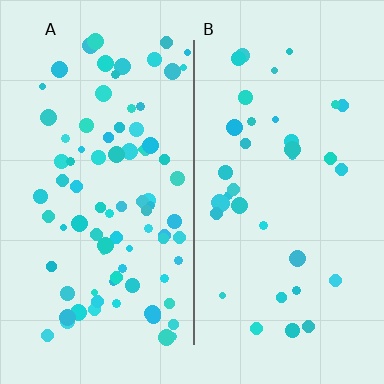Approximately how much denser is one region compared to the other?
Approximately 2.4× — region A over region B.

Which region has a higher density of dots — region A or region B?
A (the left).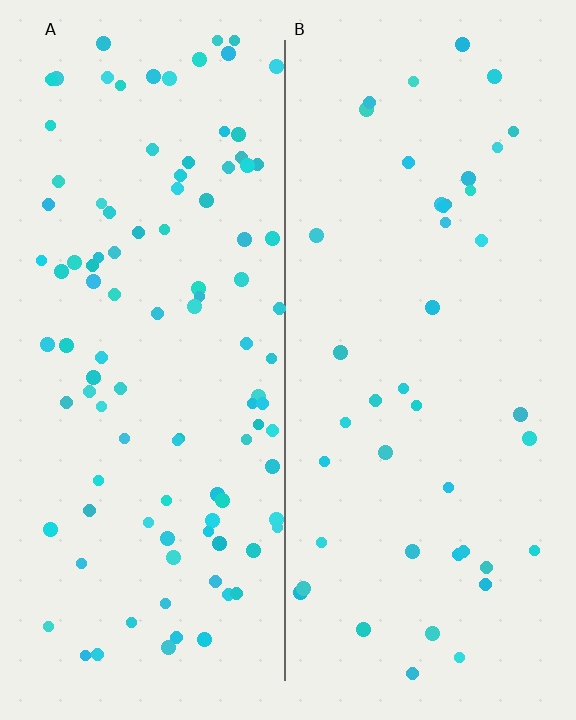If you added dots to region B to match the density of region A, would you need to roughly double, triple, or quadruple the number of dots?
Approximately double.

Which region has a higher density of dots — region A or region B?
A (the left).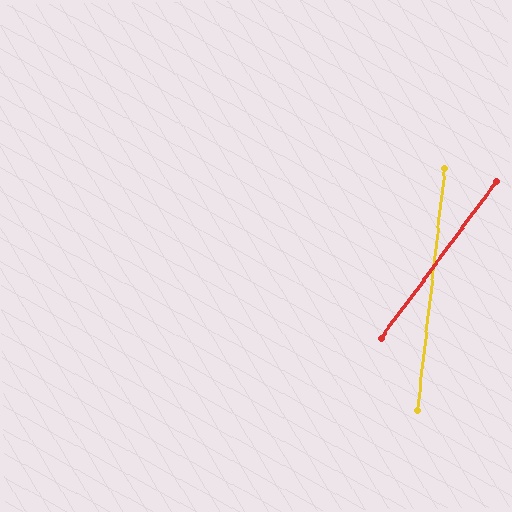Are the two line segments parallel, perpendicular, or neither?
Neither parallel nor perpendicular — they differ by about 30°.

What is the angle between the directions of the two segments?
Approximately 30 degrees.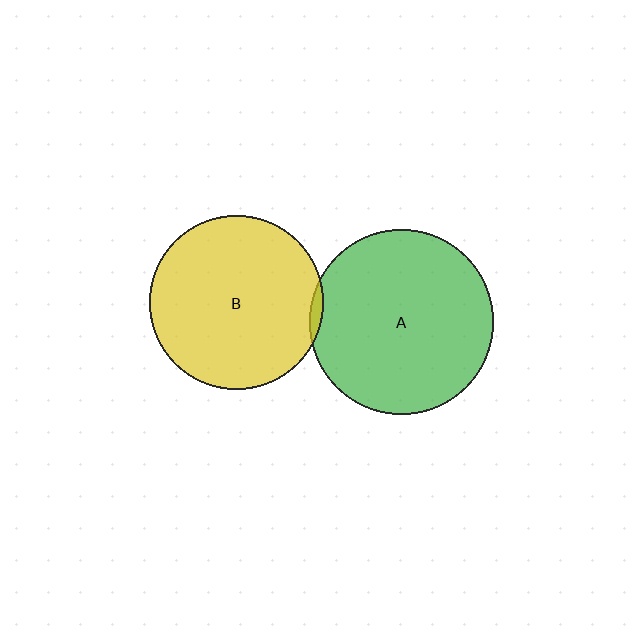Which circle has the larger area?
Circle A (green).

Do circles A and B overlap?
Yes.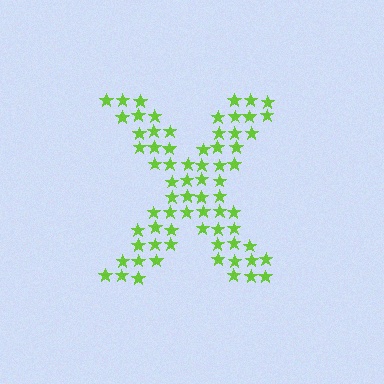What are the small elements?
The small elements are stars.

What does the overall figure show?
The overall figure shows the letter X.